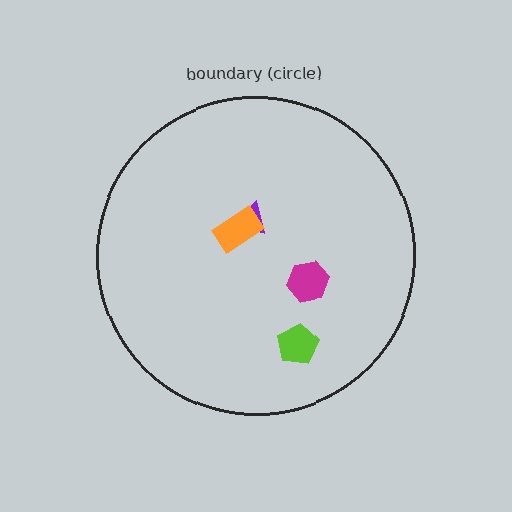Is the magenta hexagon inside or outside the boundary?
Inside.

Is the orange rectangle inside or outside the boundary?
Inside.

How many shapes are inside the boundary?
4 inside, 0 outside.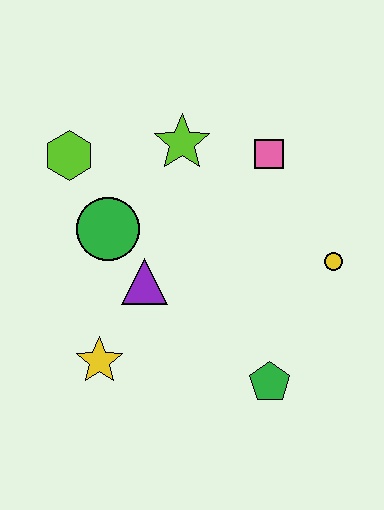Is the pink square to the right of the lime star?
Yes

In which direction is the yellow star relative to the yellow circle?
The yellow star is to the left of the yellow circle.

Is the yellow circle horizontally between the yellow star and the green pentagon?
No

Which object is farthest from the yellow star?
The pink square is farthest from the yellow star.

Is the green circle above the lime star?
No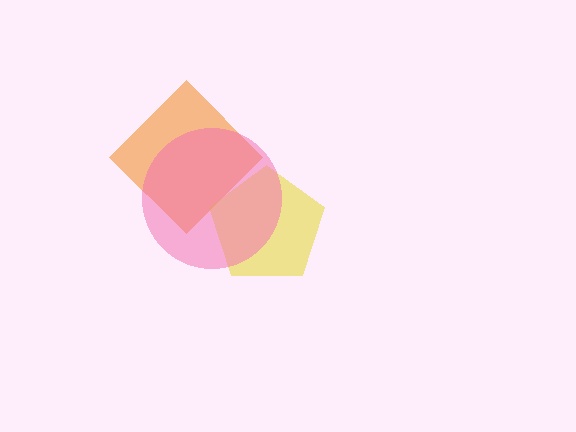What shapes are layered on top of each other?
The layered shapes are: an orange diamond, a yellow pentagon, a pink circle.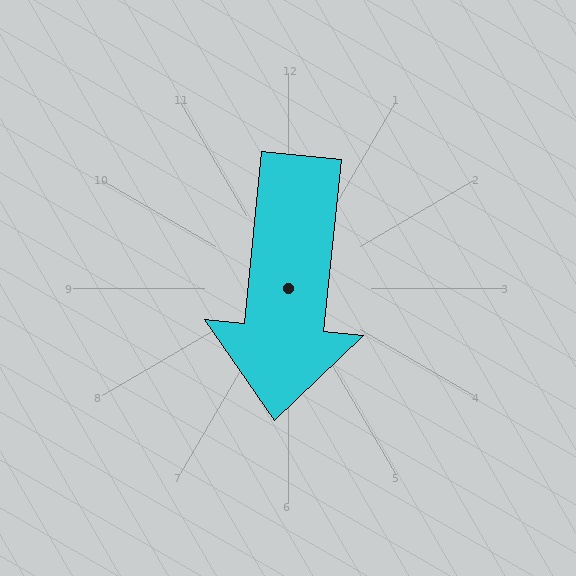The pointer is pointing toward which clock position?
Roughly 6 o'clock.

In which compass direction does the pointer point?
South.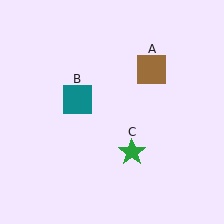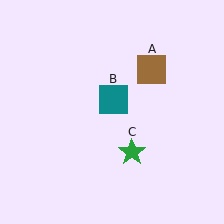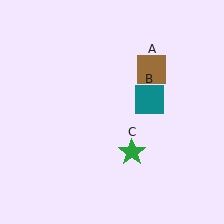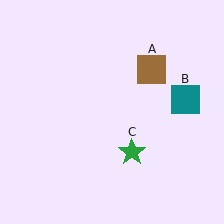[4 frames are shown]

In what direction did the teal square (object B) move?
The teal square (object B) moved right.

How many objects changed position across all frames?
1 object changed position: teal square (object B).